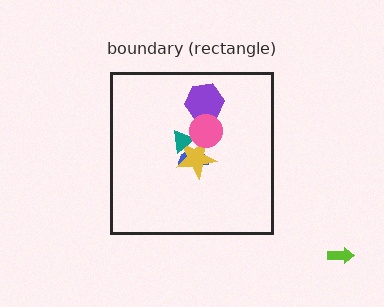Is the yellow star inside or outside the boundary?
Inside.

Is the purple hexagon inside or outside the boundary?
Inside.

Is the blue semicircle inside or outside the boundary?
Inside.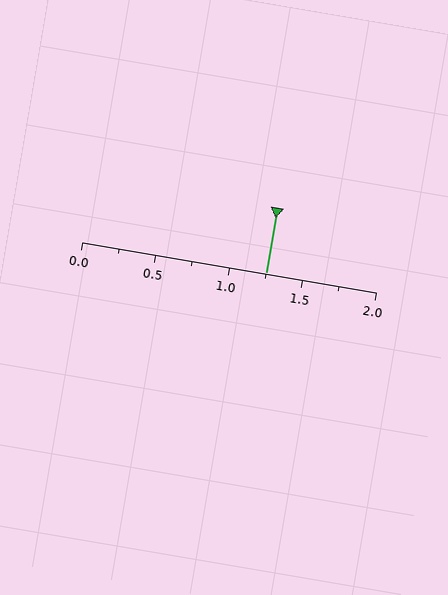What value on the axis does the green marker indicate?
The marker indicates approximately 1.25.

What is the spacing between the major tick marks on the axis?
The major ticks are spaced 0.5 apart.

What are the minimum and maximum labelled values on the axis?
The axis runs from 0.0 to 2.0.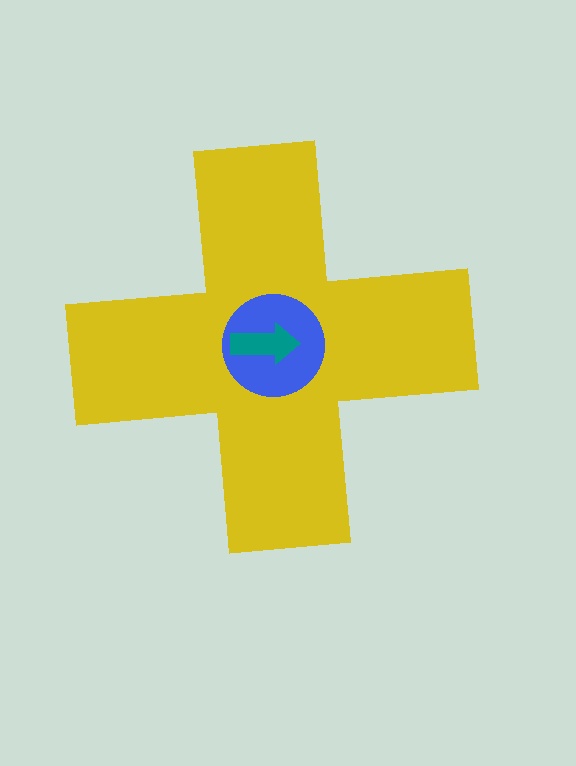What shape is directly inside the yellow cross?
The blue circle.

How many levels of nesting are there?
3.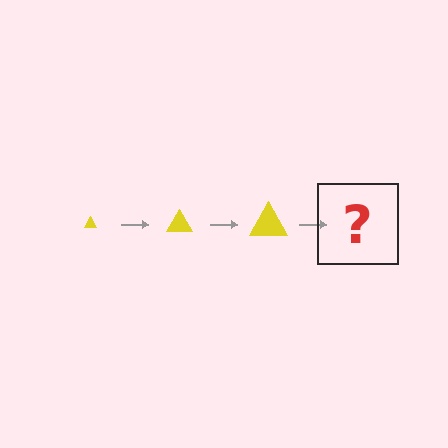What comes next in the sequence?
The next element should be a yellow triangle, larger than the previous one.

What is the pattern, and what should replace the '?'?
The pattern is that the triangle gets progressively larger each step. The '?' should be a yellow triangle, larger than the previous one.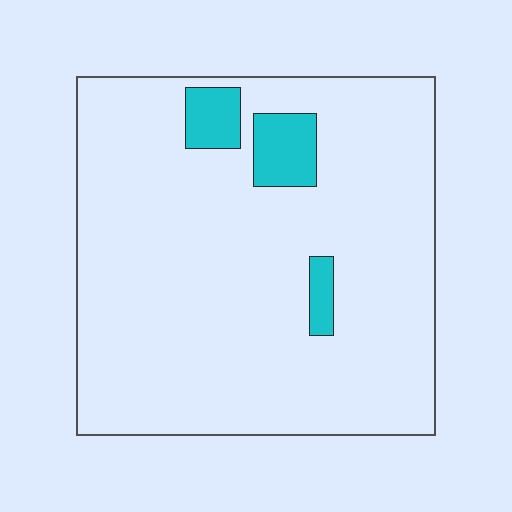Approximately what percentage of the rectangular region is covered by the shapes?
Approximately 10%.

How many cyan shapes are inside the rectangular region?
3.